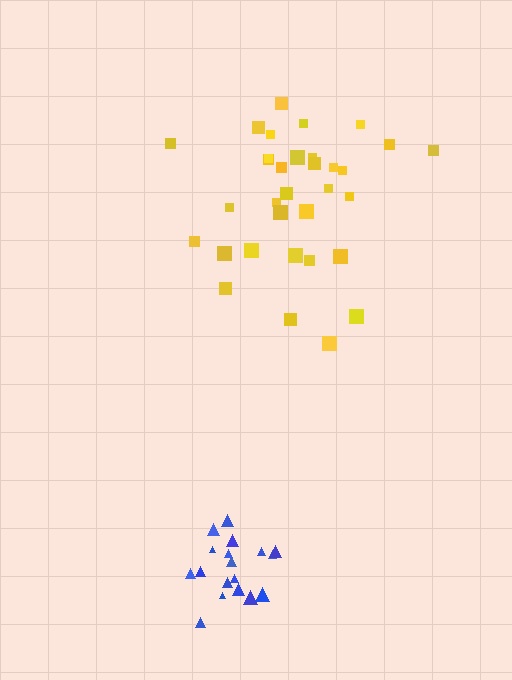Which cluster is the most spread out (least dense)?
Yellow.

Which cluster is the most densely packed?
Blue.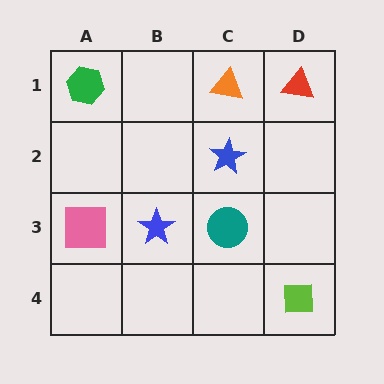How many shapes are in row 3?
3 shapes.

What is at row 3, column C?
A teal circle.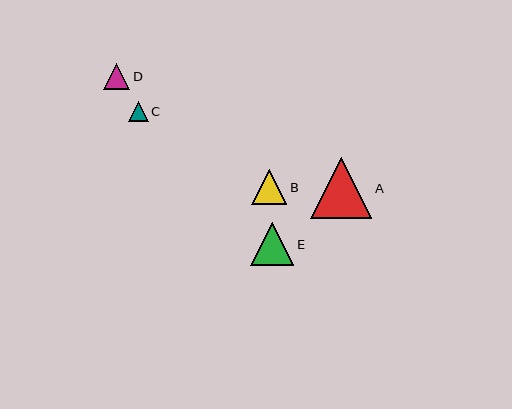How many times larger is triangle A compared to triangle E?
Triangle A is approximately 1.4 times the size of triangle E.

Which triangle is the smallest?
Triangle C is the smallest with a size of approximately 20 pixels.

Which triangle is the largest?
Triangle A is the largest with a size of approximately 61 pixels.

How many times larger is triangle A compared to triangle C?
Triangle A is approximately 3.0 times the size of triangle C.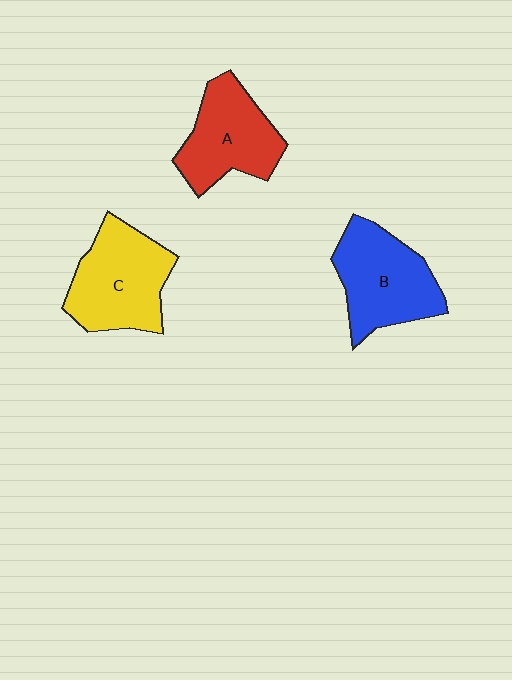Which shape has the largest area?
Shape C (yellow).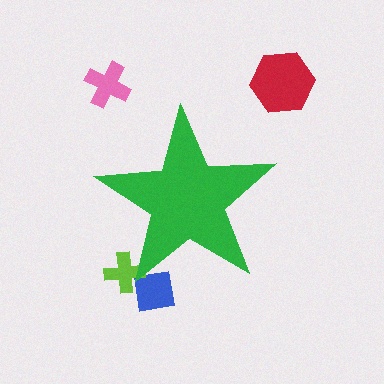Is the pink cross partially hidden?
No, the pink cross is fully visible.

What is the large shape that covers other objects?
A green star.